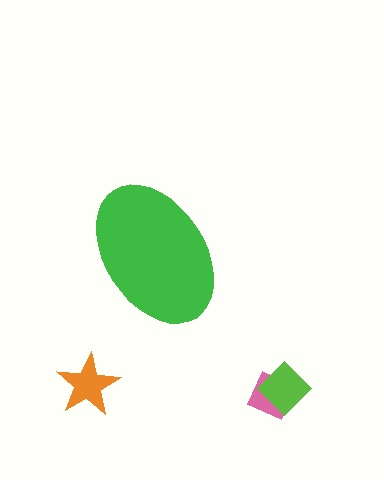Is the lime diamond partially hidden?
No, the lime diamond is fully visible.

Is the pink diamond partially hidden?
No, the pink diamond is fully visible.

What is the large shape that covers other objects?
A green ellipse.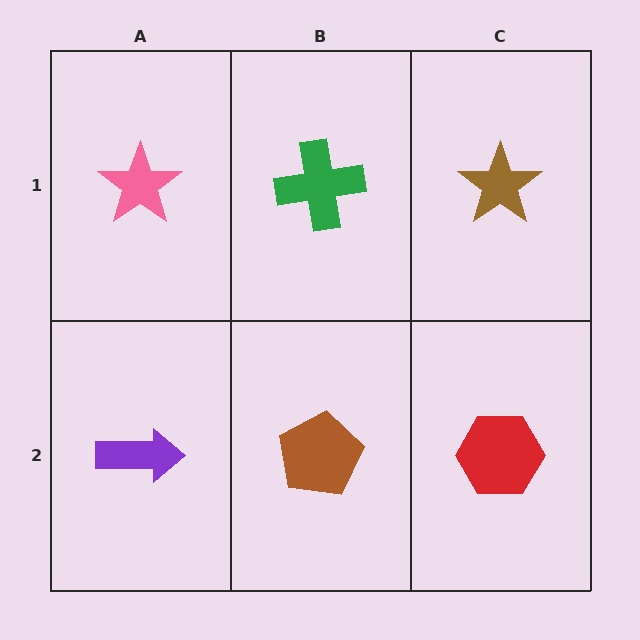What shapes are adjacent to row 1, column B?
A brown pentagon (row 2, column B), a pink star (row 1, column A), a brown star (row 1, column C).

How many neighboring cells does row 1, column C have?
2.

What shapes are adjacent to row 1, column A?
A purple arrow (row 2, column A), a green cross (row 1, column B).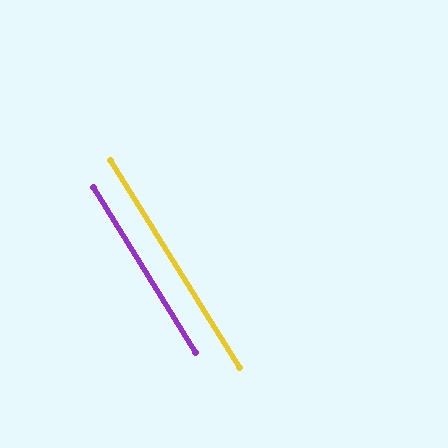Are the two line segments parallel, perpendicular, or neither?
Parallel — their directions differ by only 0.2°.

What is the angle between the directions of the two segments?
Approximately 0 degrees.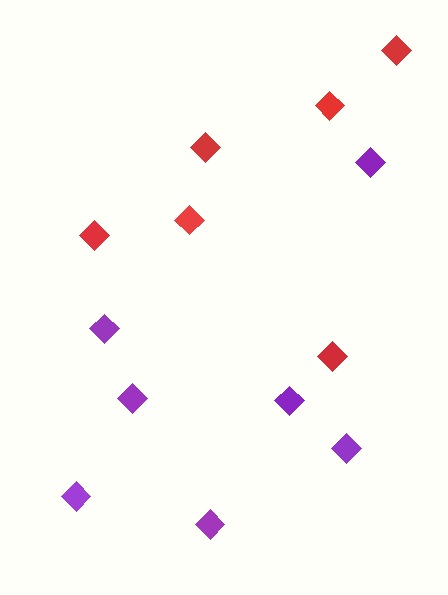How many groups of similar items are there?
There are 2 groups: one group of red diamonds (6) and one group of purple diamonds (7).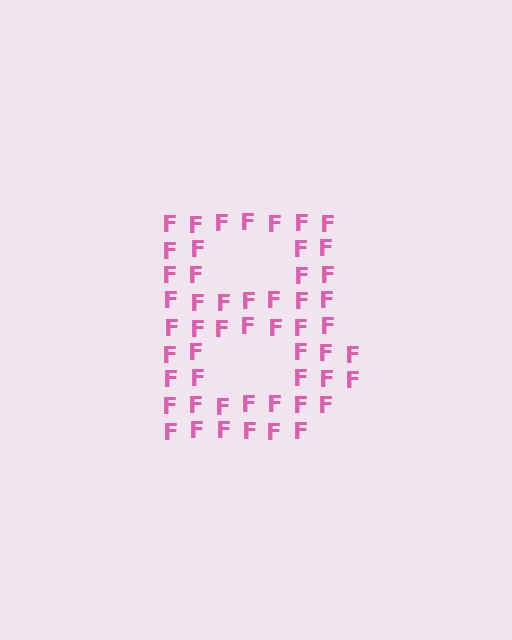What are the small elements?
The small elements are letter F's.